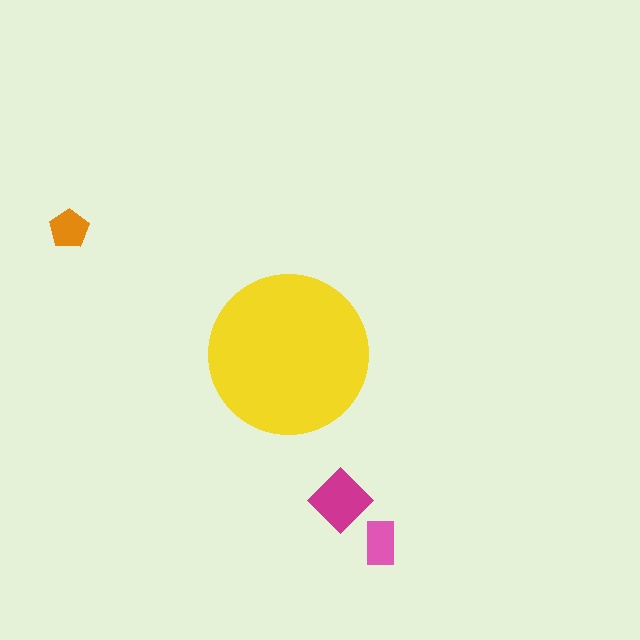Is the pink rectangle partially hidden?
No, the pink rectangle is fully visible.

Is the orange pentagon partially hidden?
No, the orange pentagon is fully visible.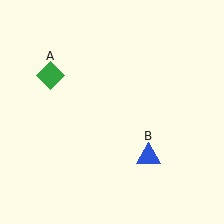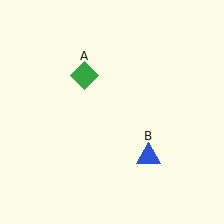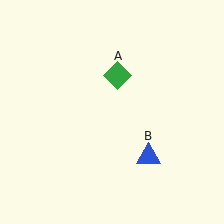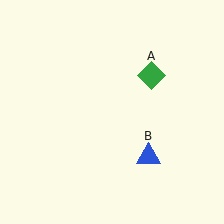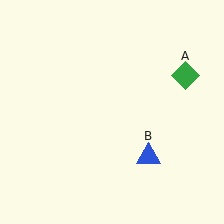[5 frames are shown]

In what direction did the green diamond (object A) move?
The green diamond (object A) moved right.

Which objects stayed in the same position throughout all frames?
Blue triangle (object B) remained stationary.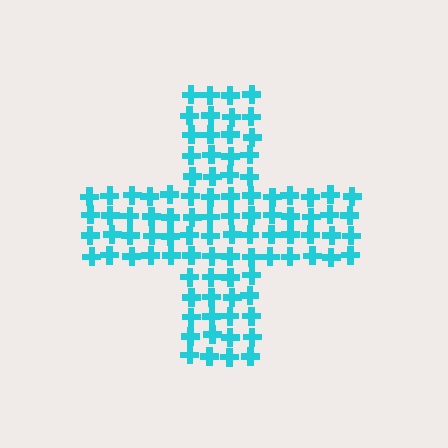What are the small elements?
The small elements are crosses.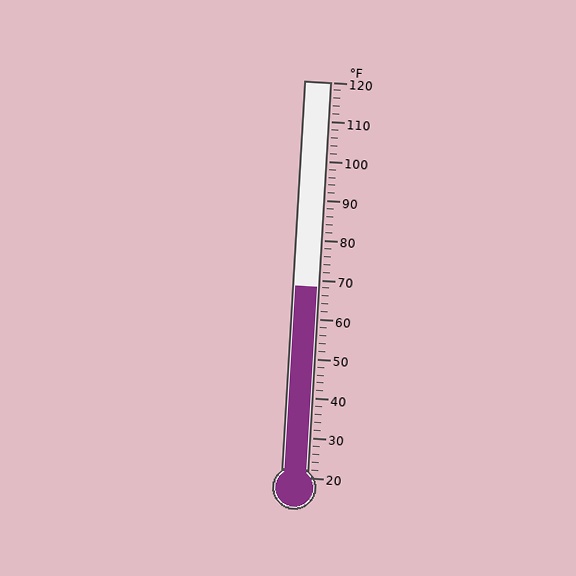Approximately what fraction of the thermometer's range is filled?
The thermometer is filled to approximately 50% of its range.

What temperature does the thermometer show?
The thermometer shows approximately 68°F.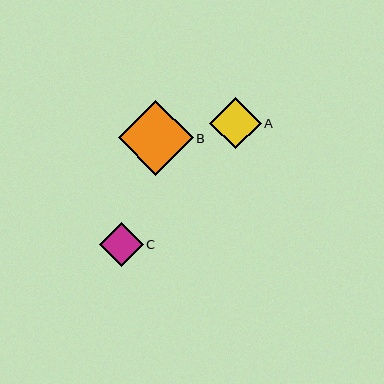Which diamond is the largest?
Diamond B is the largest with a size of approximately 74 pixels.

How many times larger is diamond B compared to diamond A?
Diamond B is approximately 1.4 times the size of diamond A.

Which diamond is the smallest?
Diamond C is the smallest with a size of approximately 44 pixels.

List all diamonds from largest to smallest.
From largest to smallest: B, A, C.